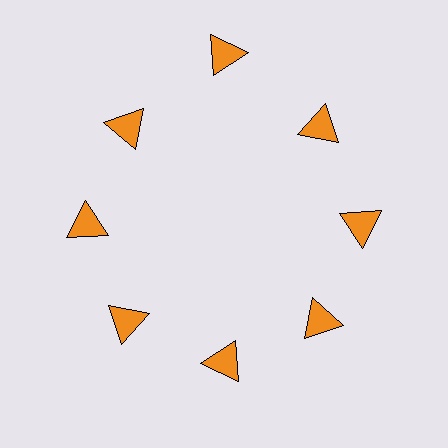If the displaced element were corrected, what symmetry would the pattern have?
It would have 8-fold rotational symmetry — the pattern would map onto itself every 45 degrees.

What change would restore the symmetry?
The symmetry would be restored by moving it inward, back onto the ring so that all 8 triangles sit at equal angles and equal distance from the center.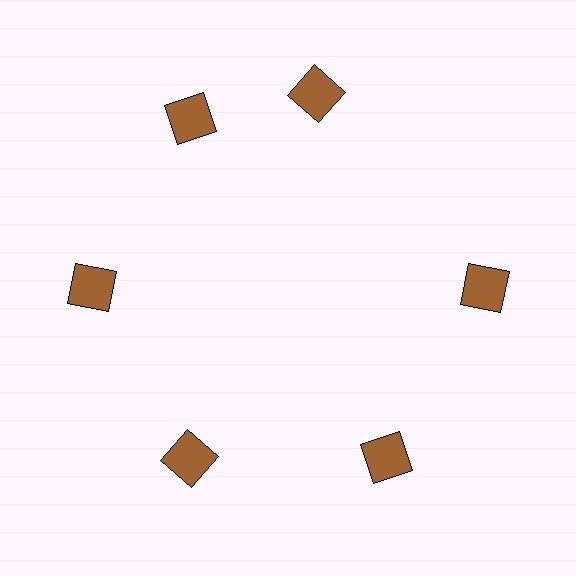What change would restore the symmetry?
The symmetry would be restored by rotating it back into even spacing with its neighbors so that all 6 squares sit at equal angles and equal distance from the center.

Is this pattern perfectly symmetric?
No. The 6 brown squares are arranged in a ring, but one element near the 1 o'clock position is rotated out of alignment along the ring, breaking the 6-fold rotational symmetry.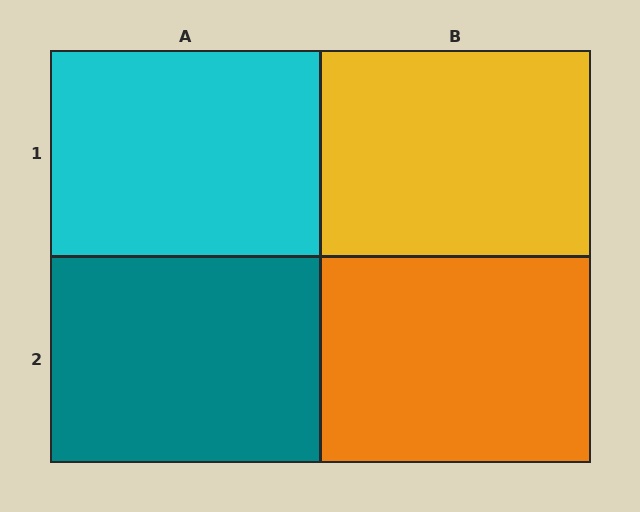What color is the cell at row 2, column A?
Teal.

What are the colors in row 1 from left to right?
Cyan, yellow.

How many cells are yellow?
1 cell is yellow.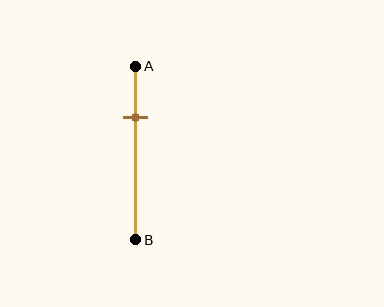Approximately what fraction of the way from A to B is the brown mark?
The brown mark is approximately 30% of the way from A to B.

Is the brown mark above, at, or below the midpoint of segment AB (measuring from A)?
The brown mark is above the midpoint of segment AB.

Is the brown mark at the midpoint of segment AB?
No, the mark is at about 30% from A, not at the 50% midpoint.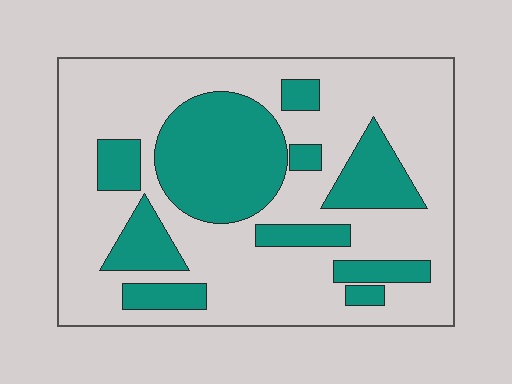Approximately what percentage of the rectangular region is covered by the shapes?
Approximately 30%.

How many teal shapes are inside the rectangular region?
10.